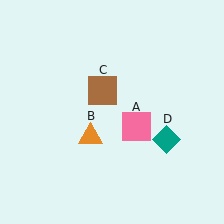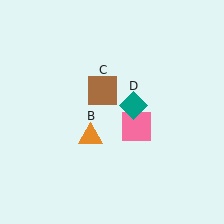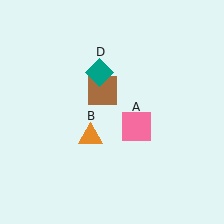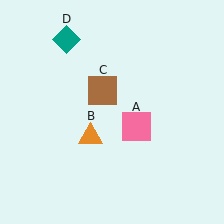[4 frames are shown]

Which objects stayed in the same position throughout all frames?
Pink square (object A) and orange triangle (object B) and brown square (object C) remained stationary.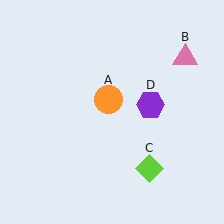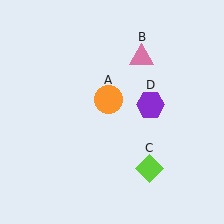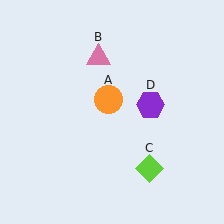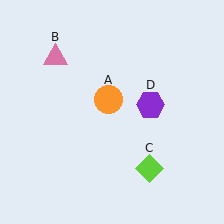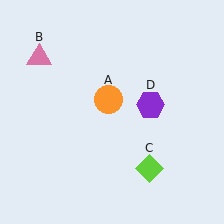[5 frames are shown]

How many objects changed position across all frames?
1 object changed position: pink triangle (object B).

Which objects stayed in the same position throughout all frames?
Orange circle (object A) and lime diamond (object C) and purple hexagon (object D) remained stationary.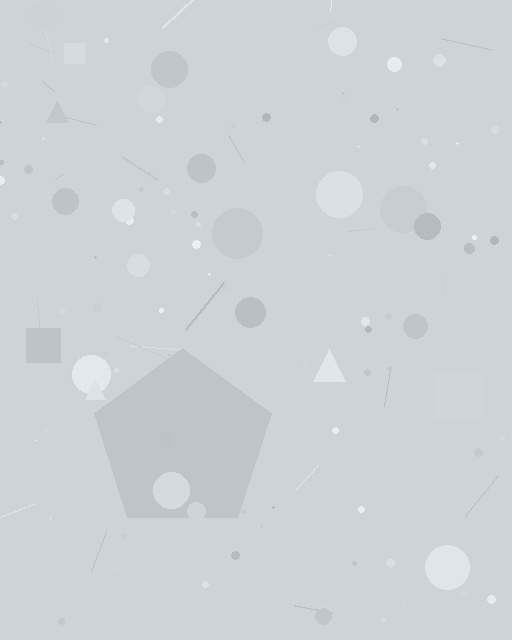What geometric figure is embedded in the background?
A pentagon is embedded in the background.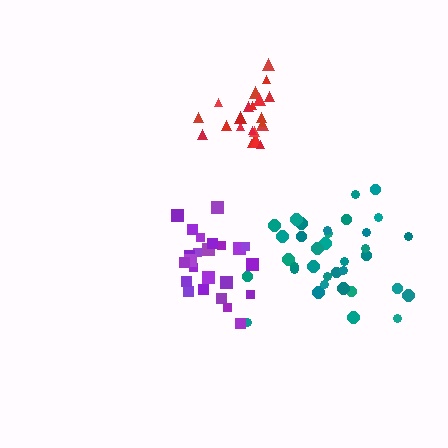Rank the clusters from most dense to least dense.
red, purple, teal.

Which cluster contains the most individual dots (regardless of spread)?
Teal (35).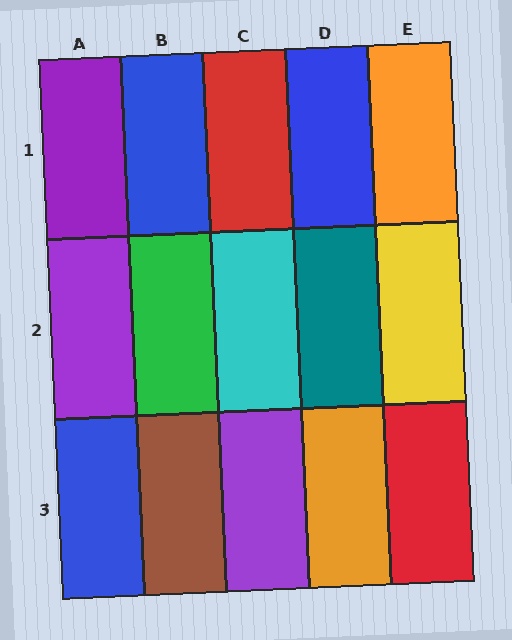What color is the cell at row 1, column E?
Orange.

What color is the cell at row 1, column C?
Red.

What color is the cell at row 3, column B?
Brown.